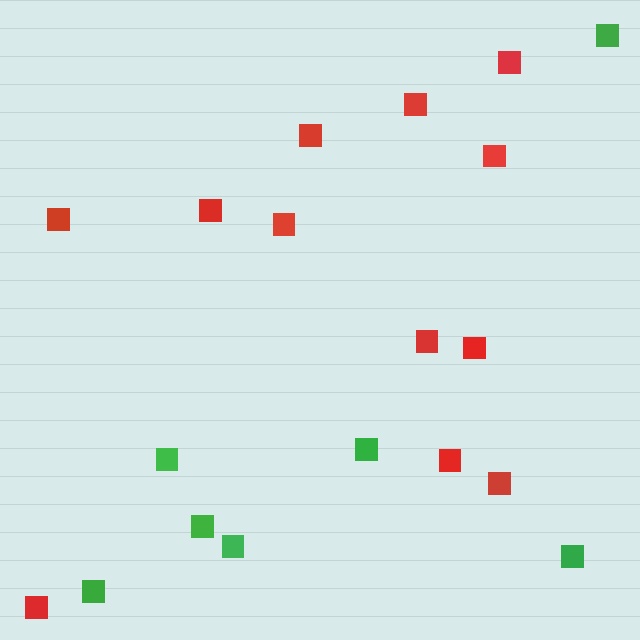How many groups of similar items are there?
There are 2 groups: one group of green squares (7) and one group of red squares (12).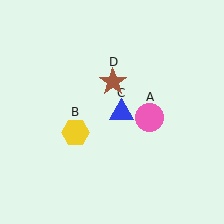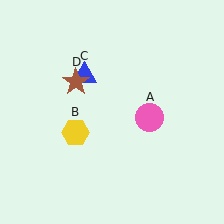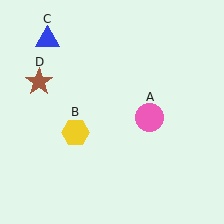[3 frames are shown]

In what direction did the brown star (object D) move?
The brown star (object D) moved left.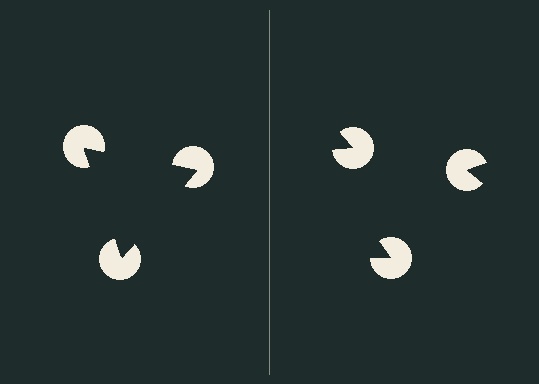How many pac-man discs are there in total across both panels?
6 — 3 on each side.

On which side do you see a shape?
An illusory triangle appears on the left side. On the right side the wedge cuts are rotated, so no coherent shape forms.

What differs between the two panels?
The pac-man discs are positioned identically on both sides; only the wedge orientations differ. On the left they align to a triangle; on the right they are misaligned.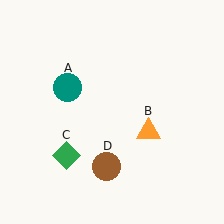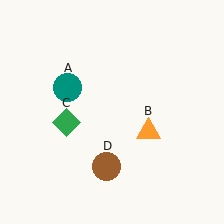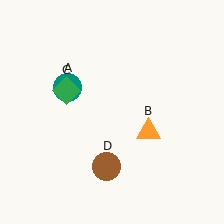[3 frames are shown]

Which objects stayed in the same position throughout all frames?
Teal circle (object A) and orange triangle (object B) and brown circle (object D) remained stationary.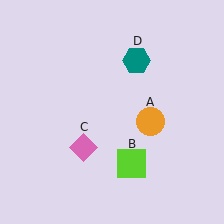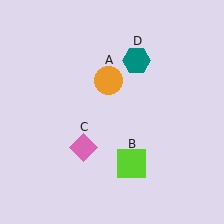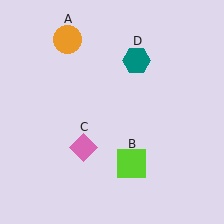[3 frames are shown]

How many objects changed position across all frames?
1 object changed position: orange circle (object A).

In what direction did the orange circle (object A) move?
The orange circle (object A) moved up and to the left.